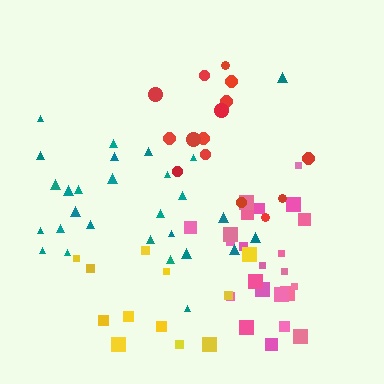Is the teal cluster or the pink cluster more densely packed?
Pink.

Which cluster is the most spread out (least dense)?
Yellow.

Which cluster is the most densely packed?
Pink.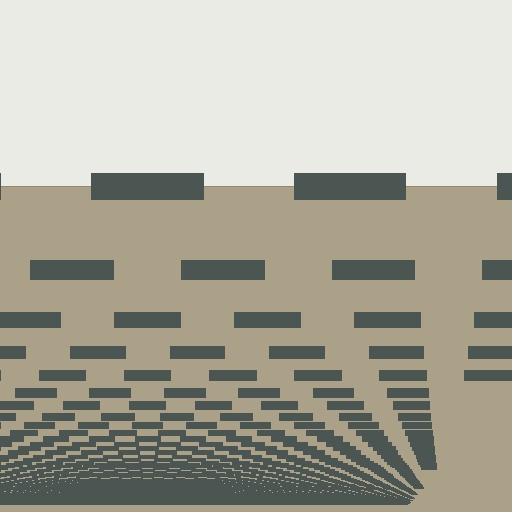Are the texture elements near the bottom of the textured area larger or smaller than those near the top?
Smaller. The gradient is inverted — elements near the bottom are smaller and denser.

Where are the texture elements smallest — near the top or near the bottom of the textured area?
Near the bottom.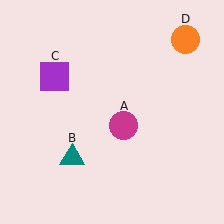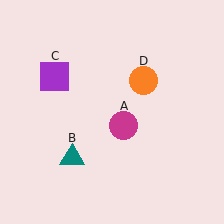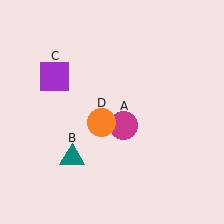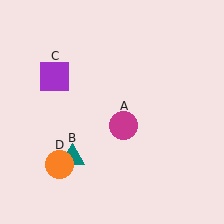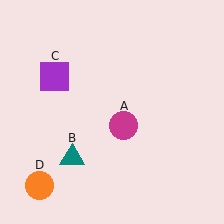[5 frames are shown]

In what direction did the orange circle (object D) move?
The orange circle (object D) moved down and to the left.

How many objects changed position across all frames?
1 object changed position: orange circle (object D).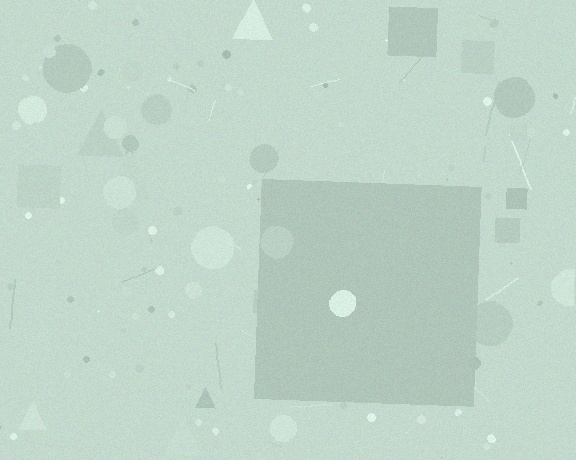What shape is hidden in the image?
A square is hidden in the image.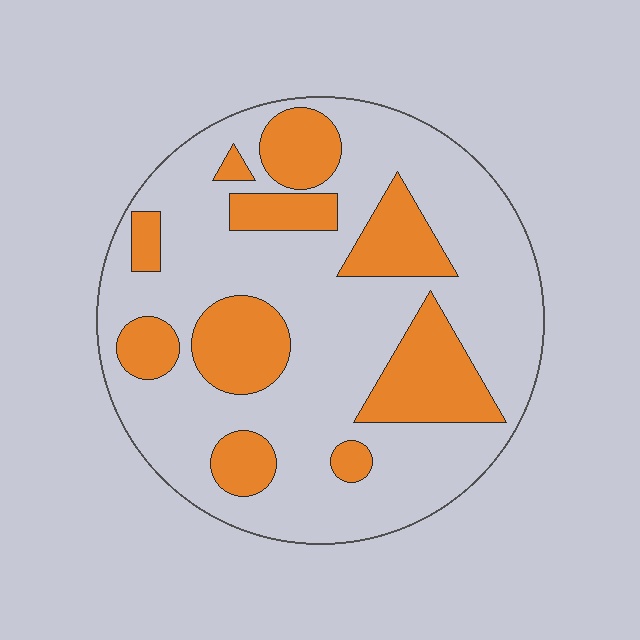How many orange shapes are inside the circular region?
10.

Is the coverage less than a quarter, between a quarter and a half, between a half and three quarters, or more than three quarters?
Between a quarter and a half.